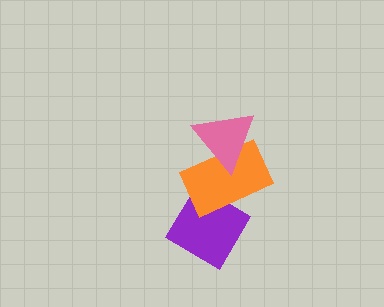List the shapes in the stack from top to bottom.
From top to bottom: the pink triangle, the orange rectangle, the purple diamond.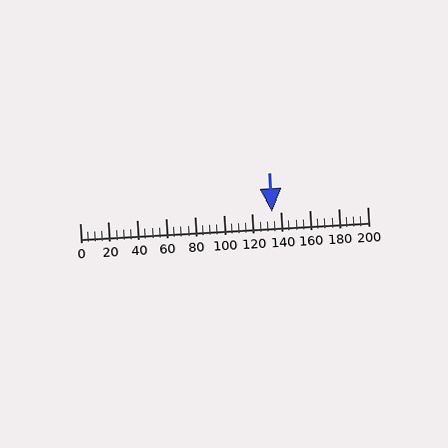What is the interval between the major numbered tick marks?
The major tick marks are spaced 20 units apart.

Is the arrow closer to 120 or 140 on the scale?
The arrow is closer to 140.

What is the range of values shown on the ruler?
The ruler shows values from 0 to 200.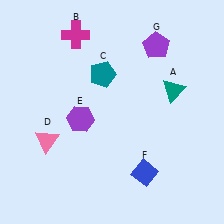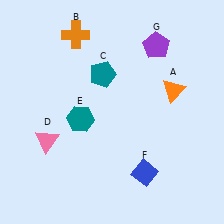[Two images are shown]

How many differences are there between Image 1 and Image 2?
There are 3 differences between the two images.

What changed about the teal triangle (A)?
In Image 1, A is teal. In Image 2, it changed to orange.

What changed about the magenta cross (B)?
In Image 1, B is magenta. In Image 2, it changed to orange.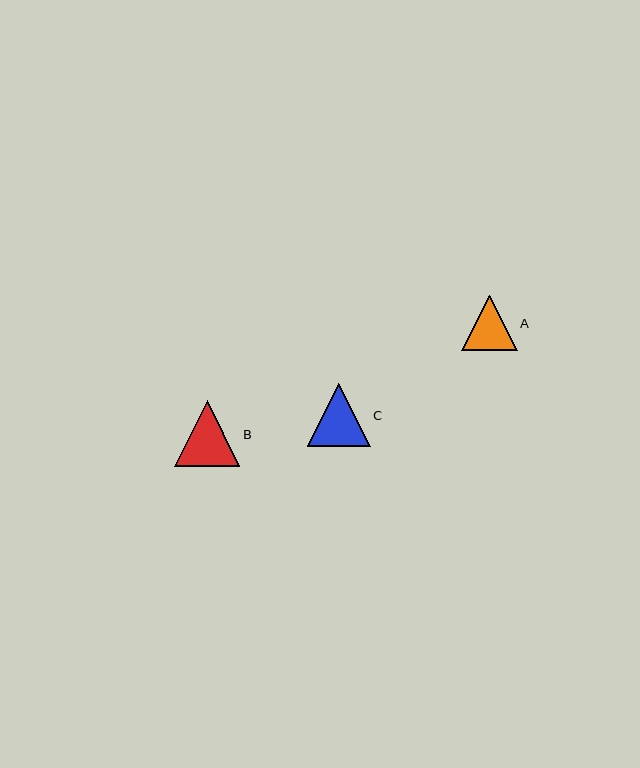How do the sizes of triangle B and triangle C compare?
Triangle B and triangle C are approximately the same size.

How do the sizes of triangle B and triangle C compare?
Triangle B and triangle C are approximately the same size.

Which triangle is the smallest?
Triangle A is the smallest with a size of approximately 55 pixels.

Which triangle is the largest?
Triangle B is the largest with a size of approximately 65 pixels.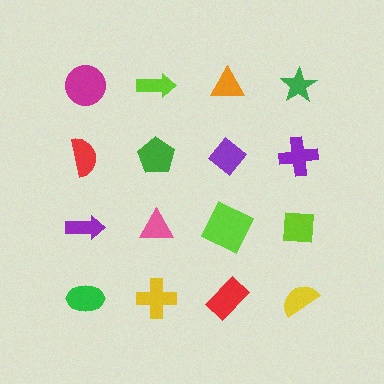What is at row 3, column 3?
A lime square.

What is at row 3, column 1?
A purple arrow.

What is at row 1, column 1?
A magenta circle.